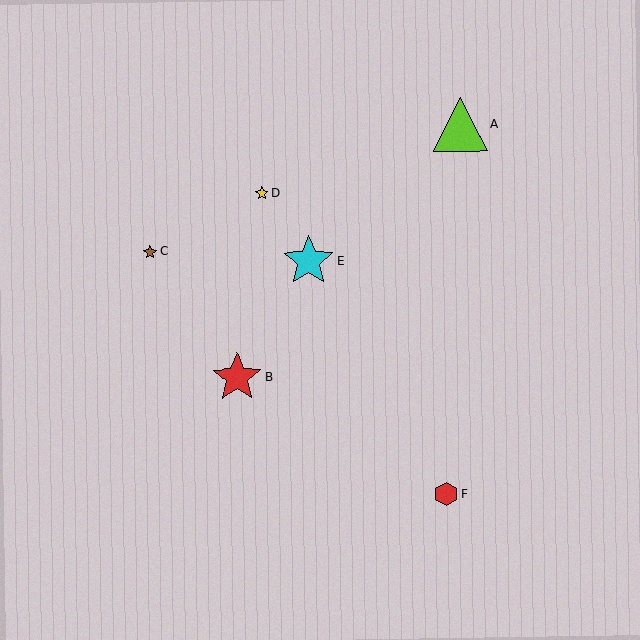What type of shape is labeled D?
Shape D is a yellow star.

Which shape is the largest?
The lime triangle (labeled A) is the largest.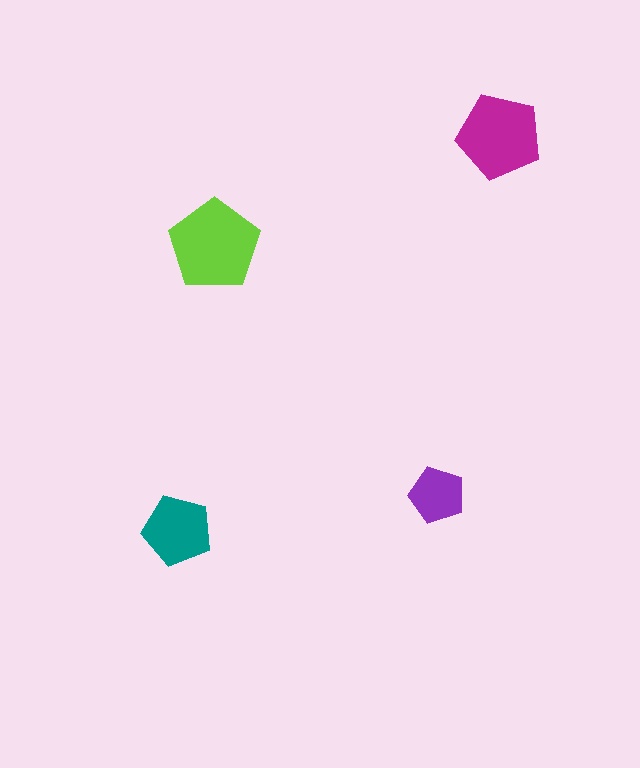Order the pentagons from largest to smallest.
the lime one, the magenta one, the teal one, the purple one.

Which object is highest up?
The magenta pentagon is topmost.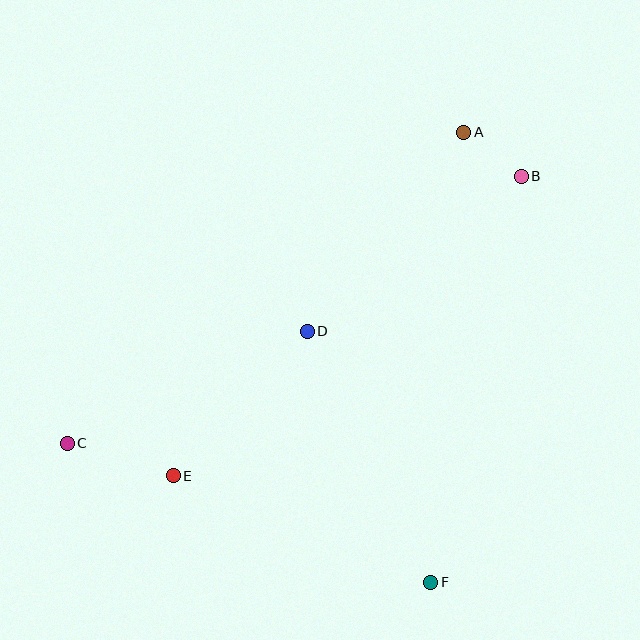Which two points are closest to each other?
Points A and B are closest to each other.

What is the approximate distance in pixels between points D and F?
The distance between D and F is approximately 280 pixels.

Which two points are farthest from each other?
Points B and C are farthest from each other.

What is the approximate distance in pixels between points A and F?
The distance between A and F is approximately 451 pixels.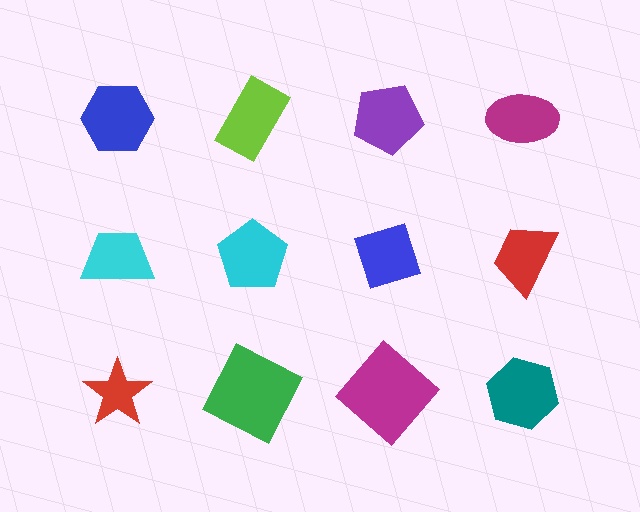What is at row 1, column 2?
A lime rectangle.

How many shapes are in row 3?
4 shapes.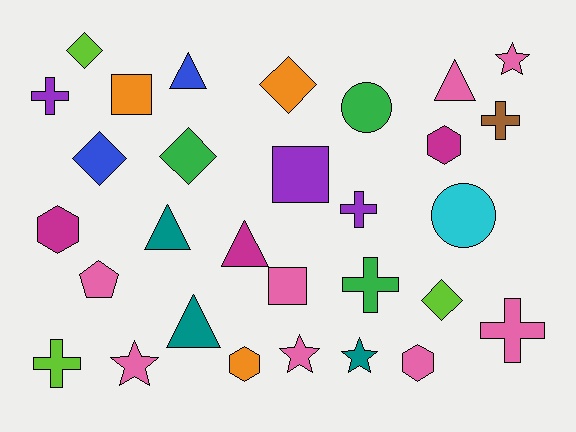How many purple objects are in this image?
There are 3 purple objects.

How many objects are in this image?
There are 30 objects.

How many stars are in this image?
There are 4 stars.